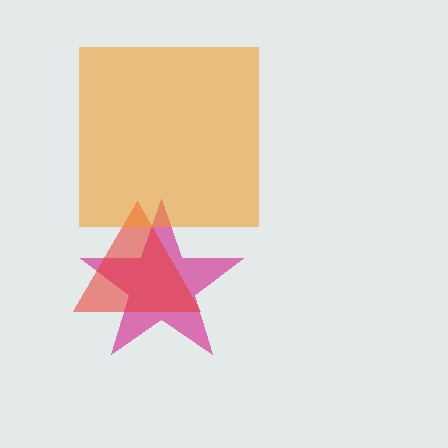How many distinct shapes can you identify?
There are 3 distinct shapes: a magenta star, a red triangle, an orange square.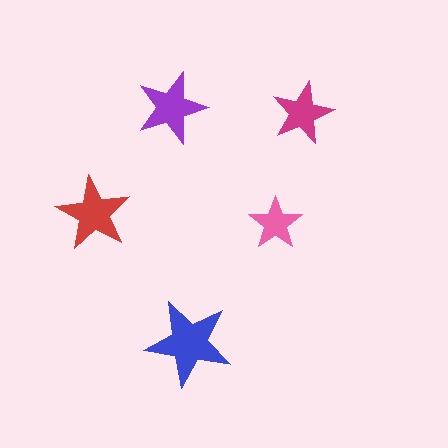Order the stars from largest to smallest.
the blue one, the red one, the purple one, the magenta one, the pink one.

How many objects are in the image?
There are 5 objects in the image.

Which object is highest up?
The purple star is topmost.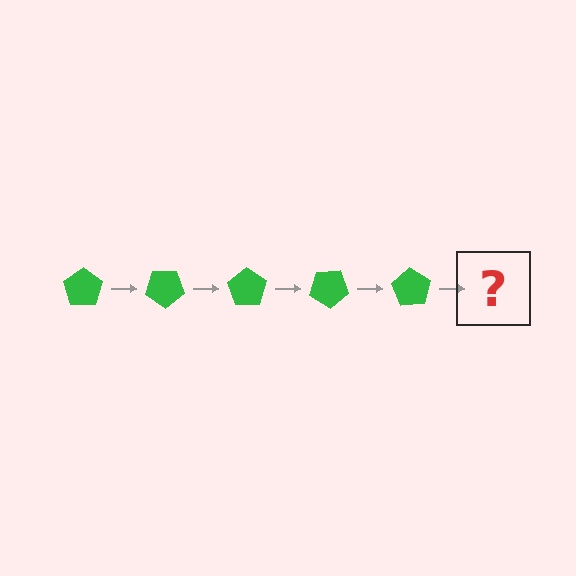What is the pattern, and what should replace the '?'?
The pattern is that the pentagon rotates 35 degrees each step. The '?' should be a green pentagon rotated 175 degrees.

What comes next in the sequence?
The next element should be a green pentagon rotated 175 degrees.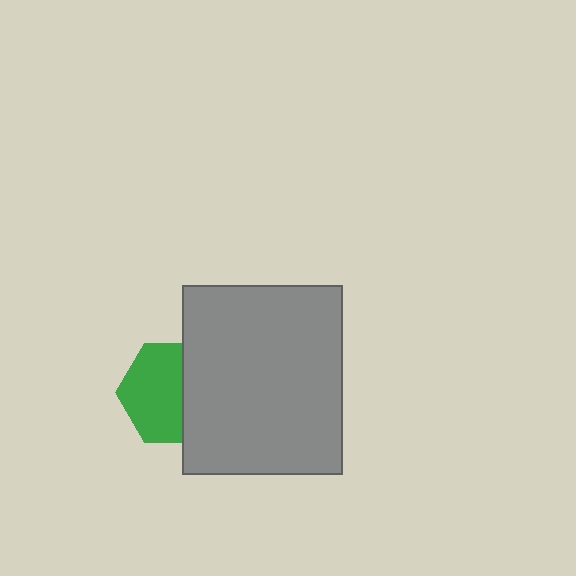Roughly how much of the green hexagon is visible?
About half of it is visible (roughly 60%).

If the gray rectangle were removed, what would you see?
You would see the complete green hexagon.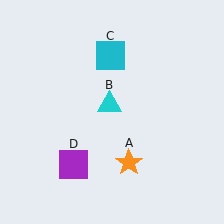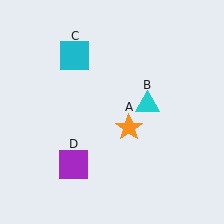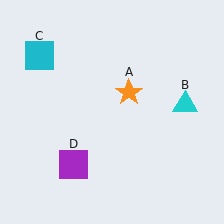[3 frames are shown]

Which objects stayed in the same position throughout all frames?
Purple square (object D) remained stationary.